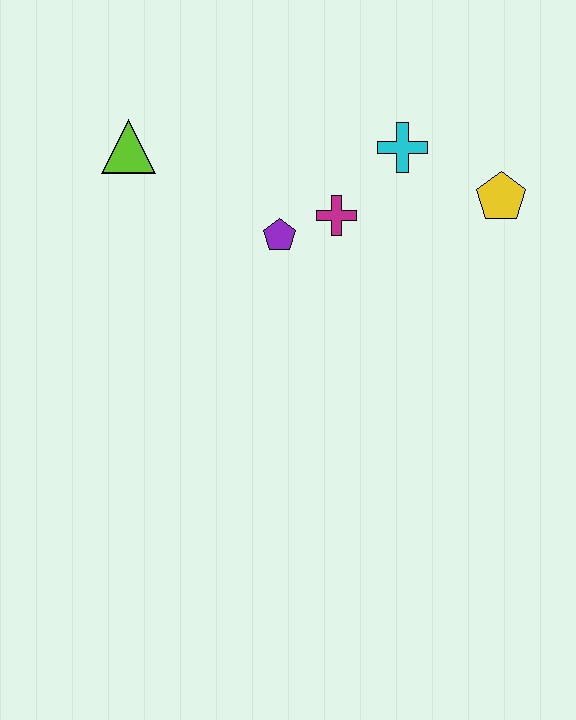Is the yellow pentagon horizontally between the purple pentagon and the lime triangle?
No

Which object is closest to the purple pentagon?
The magenta cross is closest to the purple pentagon.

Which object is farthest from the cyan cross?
The lime triangle is farthest from the cyan cross.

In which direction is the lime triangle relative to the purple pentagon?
The lime triangle is to the left of the purple pentagon.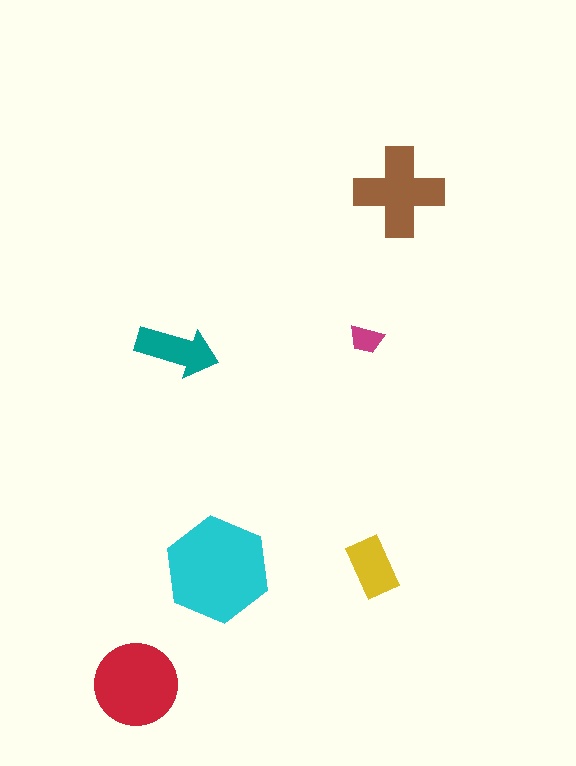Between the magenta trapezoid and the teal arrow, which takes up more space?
The teal arrow.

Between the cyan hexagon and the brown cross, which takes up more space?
The cyan hexagon.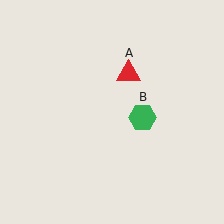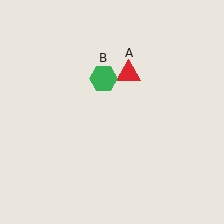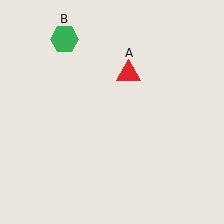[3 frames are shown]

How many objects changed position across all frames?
1 object changed position: green hexagon (object B).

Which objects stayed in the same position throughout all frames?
Red triangle (object A) remained stationary.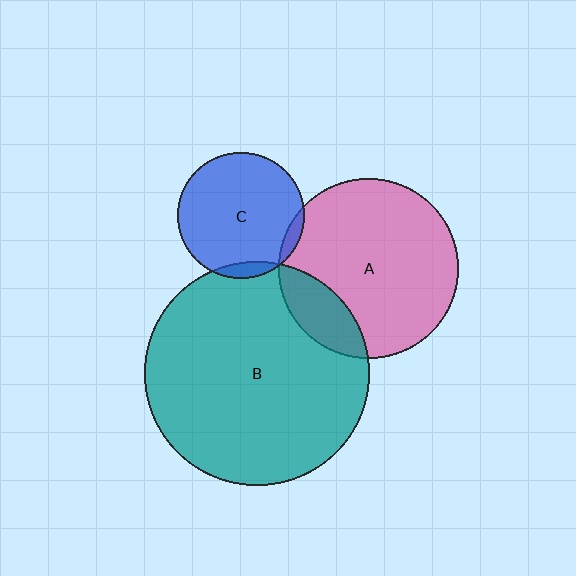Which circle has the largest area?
Circle B (teal).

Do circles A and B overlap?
Yes.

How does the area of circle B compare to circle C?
Approximately 3.2 times.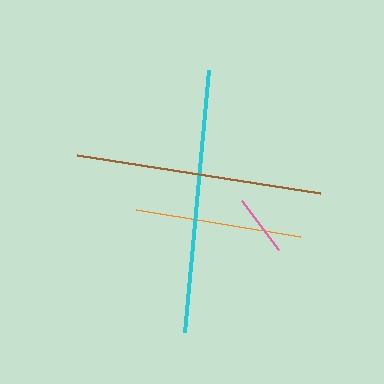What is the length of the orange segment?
The orange segment is approximately 166 pixels long.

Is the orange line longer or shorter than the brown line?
The brown line is longer than the orange line.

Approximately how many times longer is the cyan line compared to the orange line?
The cyan line is approximately 1.6 times the length of the orange line.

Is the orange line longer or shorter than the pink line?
The orange line is longer than the pink line.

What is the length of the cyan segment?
The cyan segment is approximately 262 pixels long.